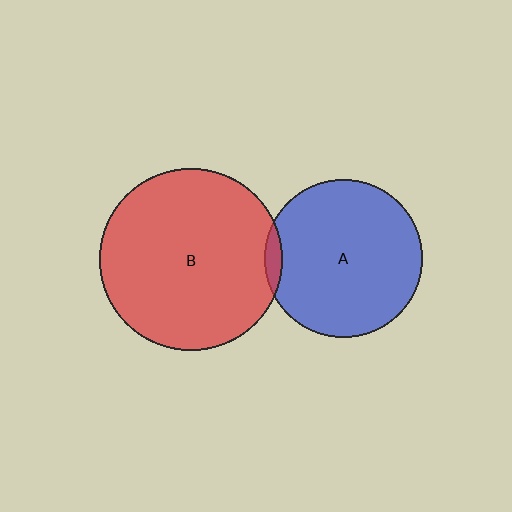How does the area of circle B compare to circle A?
Approximately 1.3 times.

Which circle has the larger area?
Circle B (red).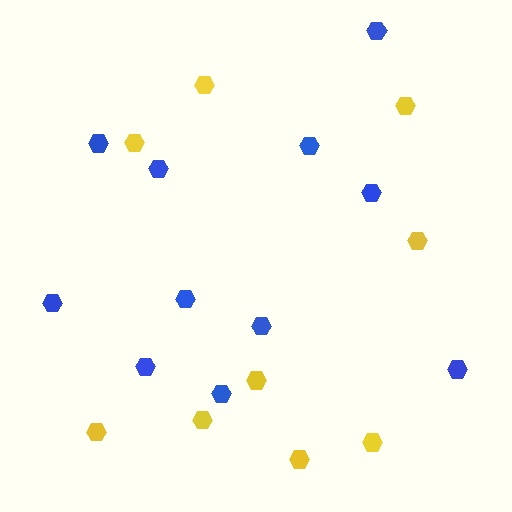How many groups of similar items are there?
There are 2 groups: one group of yellow hexagons (9) and one group of blue hexagons (11).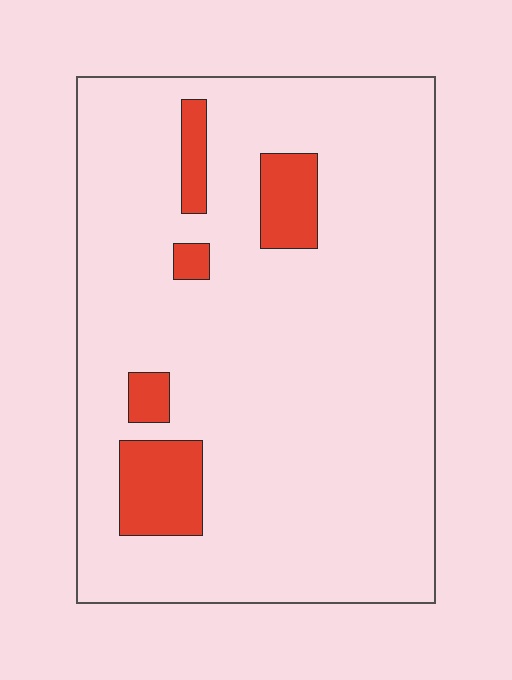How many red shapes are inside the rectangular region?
5.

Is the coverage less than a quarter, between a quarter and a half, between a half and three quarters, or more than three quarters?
Less than a quarter.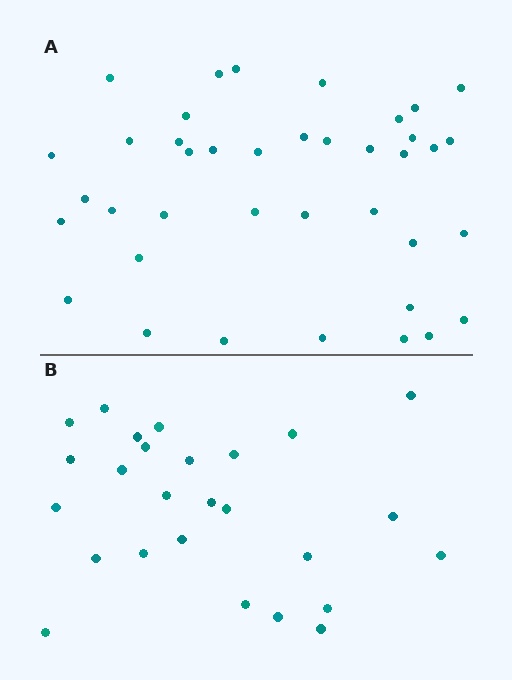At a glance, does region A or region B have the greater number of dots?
Region A (the top region) has more dots.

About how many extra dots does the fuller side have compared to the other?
Region A has approximately 15 more dots than region B.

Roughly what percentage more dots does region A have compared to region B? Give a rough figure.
About 50% more.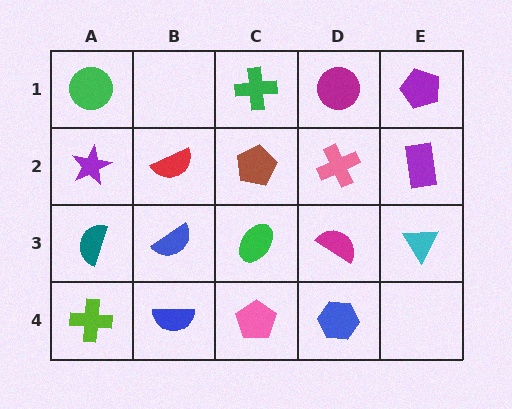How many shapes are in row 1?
4 shapes.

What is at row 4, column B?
A blue semicircle.